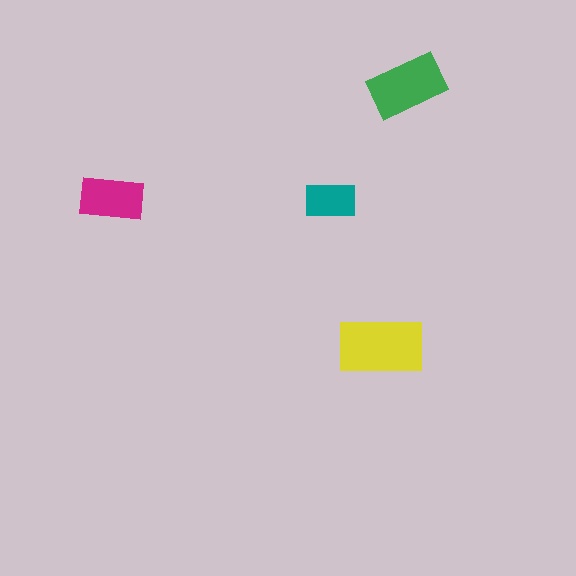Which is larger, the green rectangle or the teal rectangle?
The green one.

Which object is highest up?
The green rectangle is topmost.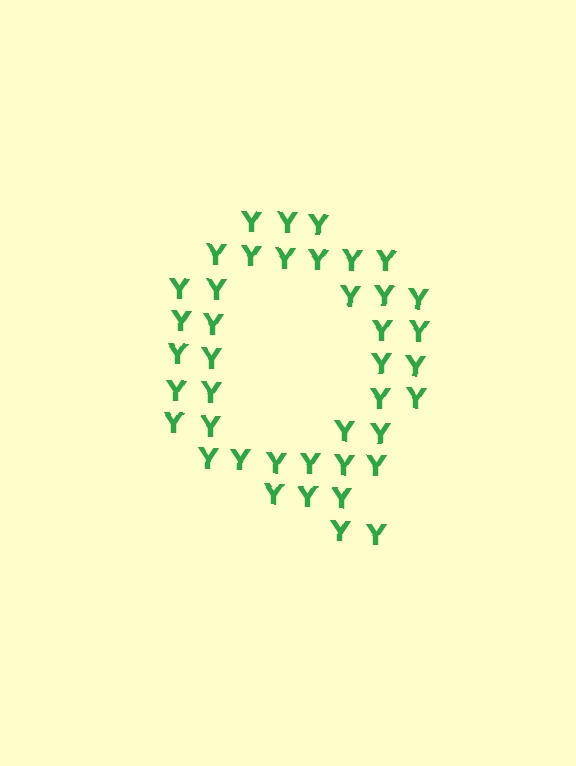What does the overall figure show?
The overall figure shows the letter Q.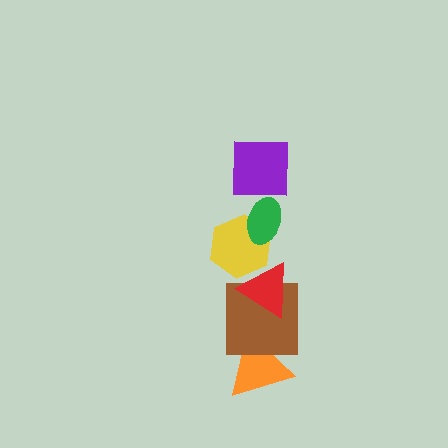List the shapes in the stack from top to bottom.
From top to bottom: the purple square, the green ellipse, the yellow hexagon, the red triangle, the brown square, the orange triangle.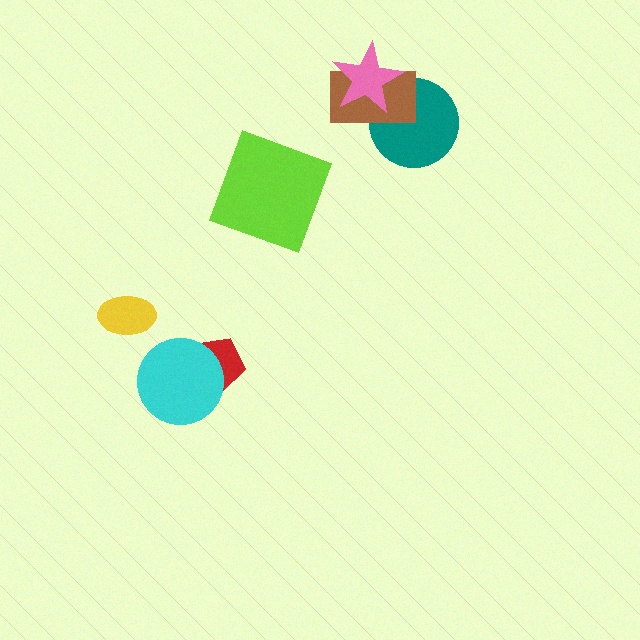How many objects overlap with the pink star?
2 objects overlap with the pink star.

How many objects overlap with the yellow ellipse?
0 objects overlap with the yellow ellipse.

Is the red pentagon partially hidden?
Yes, it is partially covered by another shape.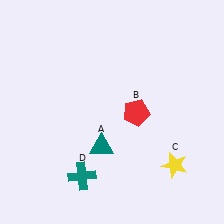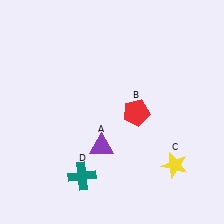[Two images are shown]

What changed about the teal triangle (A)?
In Image 1, A is teal. In Image 2, it changed to purple.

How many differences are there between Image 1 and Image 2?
There is 1 difference between the two images.